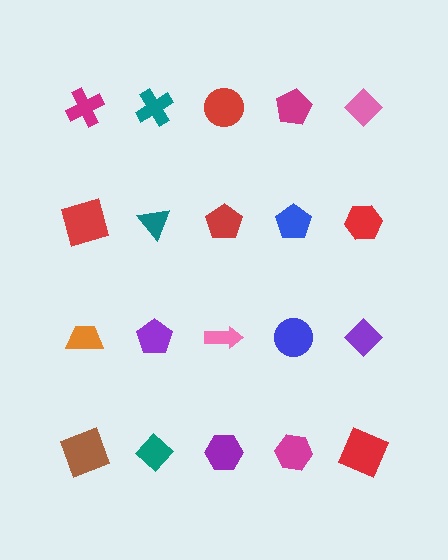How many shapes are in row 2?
5 shapes.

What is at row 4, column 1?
A brown square.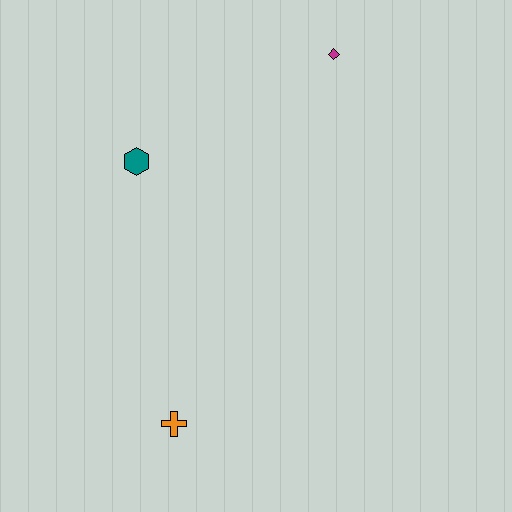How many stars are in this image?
There are no stars.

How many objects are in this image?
There are 3 objects.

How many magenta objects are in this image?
There is 1 magenta object.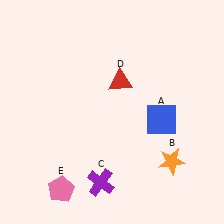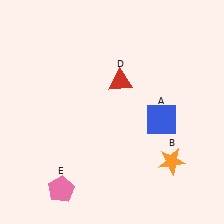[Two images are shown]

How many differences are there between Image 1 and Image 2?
There is 1 difference between the two images.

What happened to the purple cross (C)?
The purple cross (C) was removed in Image 2. It was in the bottom-left area of Image 1.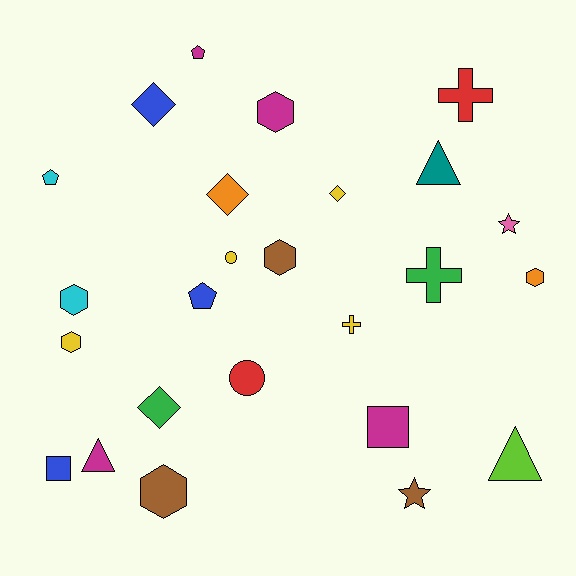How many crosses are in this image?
There are 3 crosses.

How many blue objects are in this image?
There are 3 blue objects.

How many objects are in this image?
There are 25 objects.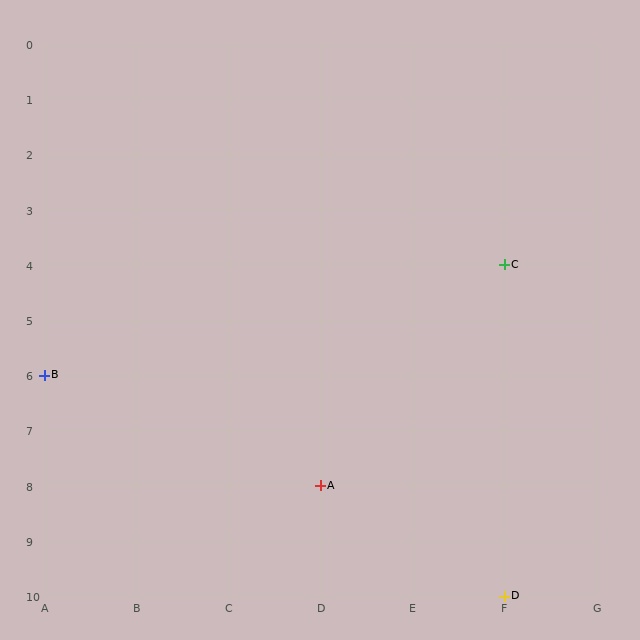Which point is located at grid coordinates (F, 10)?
Point D is at (F, 10).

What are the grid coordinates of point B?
Point B is at grid coordinates (A, 6).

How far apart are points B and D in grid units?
Points B and D are 5 columns and 4 rows apart (about 6.4 grid units diagonally).